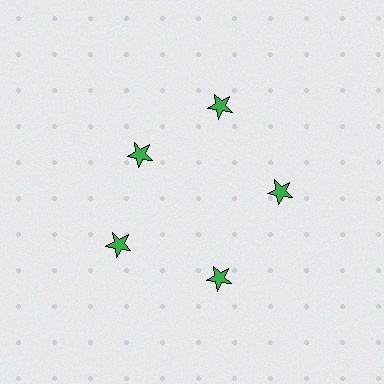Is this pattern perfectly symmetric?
No. The 5 green stars are arranged in a ring, but one element near the 10 o'clock position is pulled inward toward the center, breaking the 5-fold rotational symmetry.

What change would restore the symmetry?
The symmetry would be restored by moving it outward, back onto the ring so that all 5 stars sit at equal angles and equal distance from the center.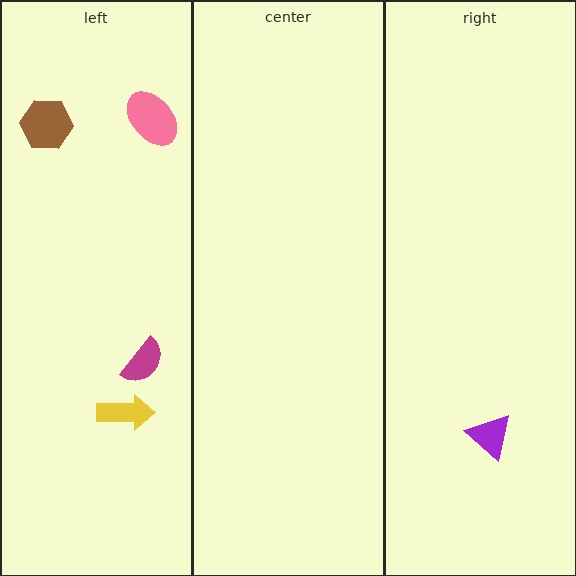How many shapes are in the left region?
4.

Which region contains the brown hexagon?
The left region.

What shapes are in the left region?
The magenta semicircle, the yellow arrow, the brown hexagon, the pink ellipse.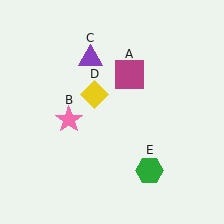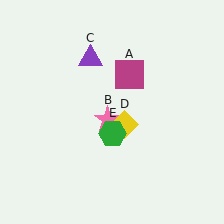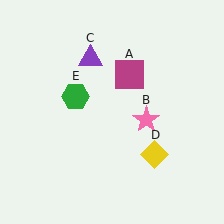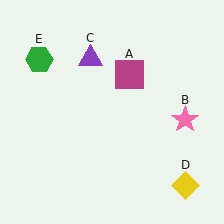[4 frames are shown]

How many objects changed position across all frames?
3 objects changed position: pink star (object B), yellow diamond (object D), green hexagon (object E).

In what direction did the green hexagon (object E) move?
The green hexagon (object E) moved up and to the left.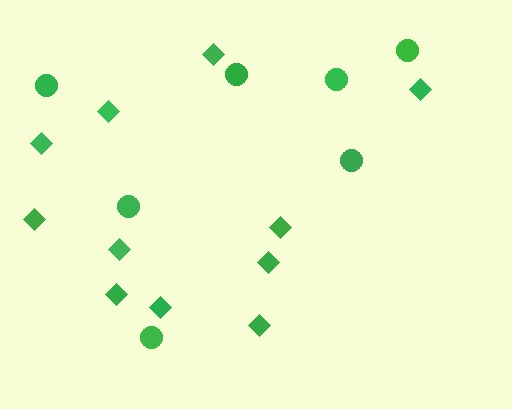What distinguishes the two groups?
There are 2 groups: one group of diamonds (11) and one group of circles (7).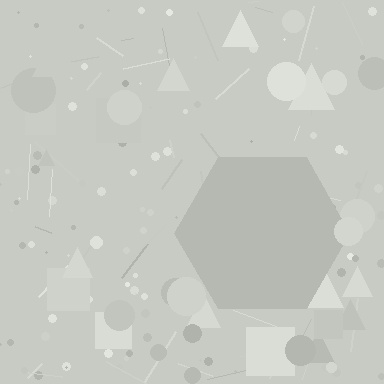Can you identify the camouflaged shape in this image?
The camouflaged shape is a hexagon.